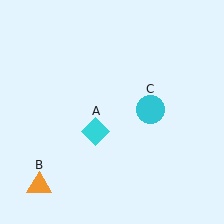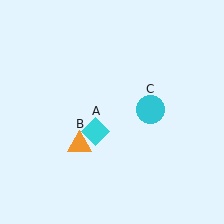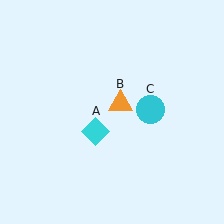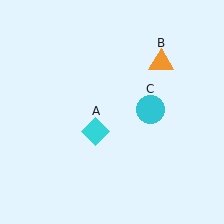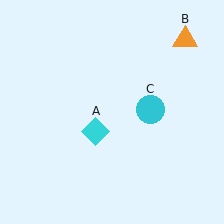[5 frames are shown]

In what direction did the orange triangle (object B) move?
The orange triangle (object B) moved up and to the right.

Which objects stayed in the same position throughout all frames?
Cyan diamond (object A) and cyan circle (object C) remained stationary.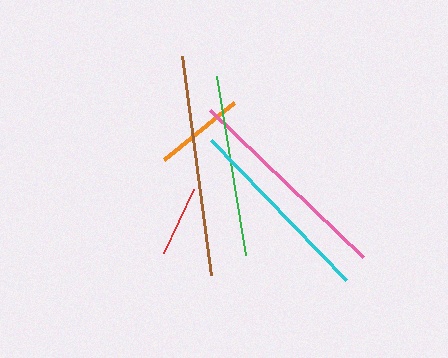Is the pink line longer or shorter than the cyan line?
The pink line is longer than the cyan line.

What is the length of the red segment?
The red segment is approximately 70 pixels long.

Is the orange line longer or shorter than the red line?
The orange line is longer than the red line.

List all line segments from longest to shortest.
From longest to shortest: brown, pink, cyan, green, orange, red.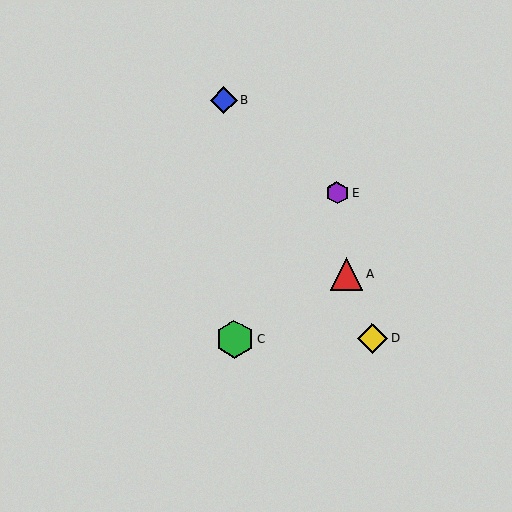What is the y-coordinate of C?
Object C is at y≈340.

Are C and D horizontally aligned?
Yes, both are at y≈340.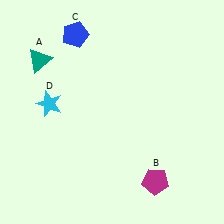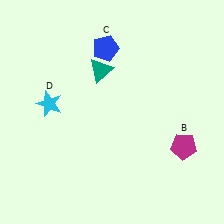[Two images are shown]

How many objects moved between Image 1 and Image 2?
3 objects moved between the two images.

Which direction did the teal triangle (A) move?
The teal triangle (A) moved right.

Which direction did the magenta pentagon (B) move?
The magenta pentagon (B) moved up.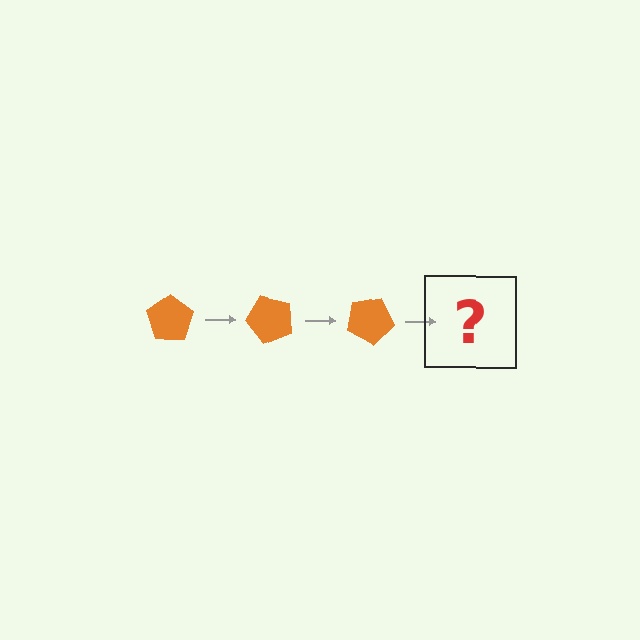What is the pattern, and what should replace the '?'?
The pattern is that the pentagon rotates 50 degrees each step. The '?' should be an orange pentagon rotated 150 degrees.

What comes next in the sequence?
The next element should be an orange pentagon rotated 150 degrees.